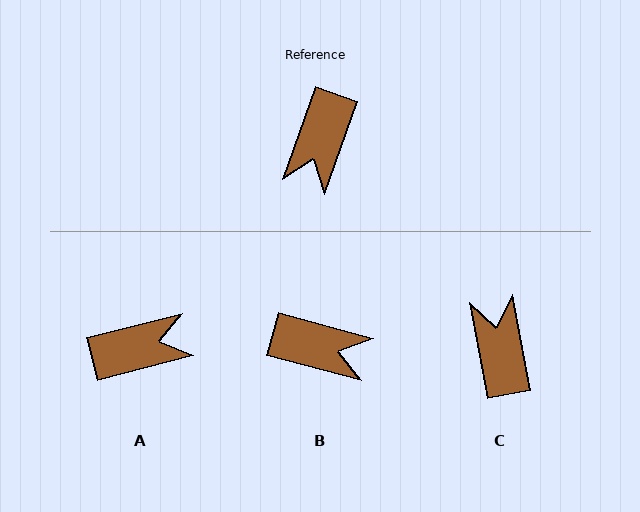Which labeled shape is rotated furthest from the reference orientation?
C, about 150 degrees away.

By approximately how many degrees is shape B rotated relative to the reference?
Approximately 95 degrees counter-clockwise.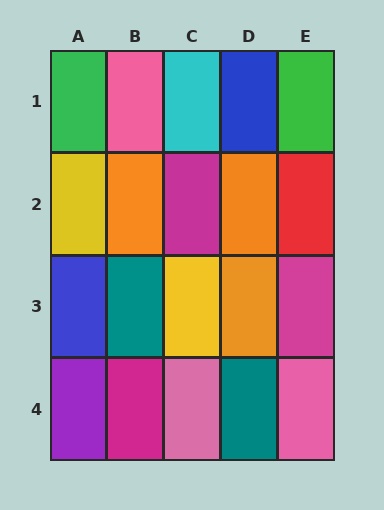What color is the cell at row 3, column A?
Blue.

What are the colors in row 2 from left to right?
Yellow, orange, magenta, orange, red.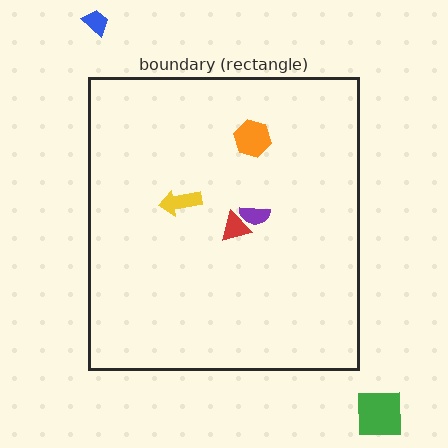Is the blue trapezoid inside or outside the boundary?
Outside.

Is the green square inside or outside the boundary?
Outside.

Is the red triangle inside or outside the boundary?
Inside.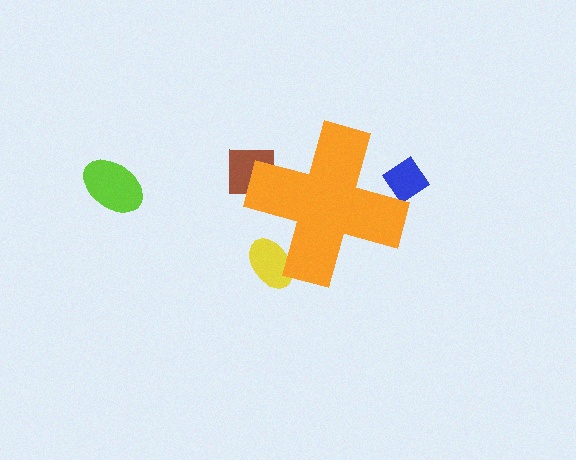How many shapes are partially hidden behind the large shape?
3 shapes are partially hidden.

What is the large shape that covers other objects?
An orange cross.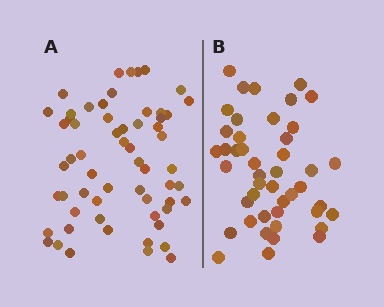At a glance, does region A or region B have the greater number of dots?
Region A (the left region) has more dots.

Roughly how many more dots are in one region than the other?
Region A has approximately 15 more dots than region B.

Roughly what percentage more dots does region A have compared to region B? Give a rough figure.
About 35% more.